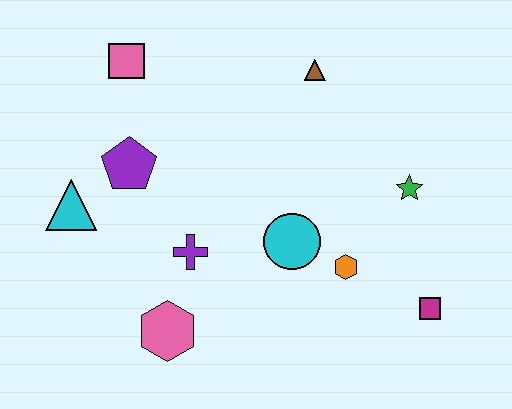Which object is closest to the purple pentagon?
The cyan triangle is closest to the purple pentagon.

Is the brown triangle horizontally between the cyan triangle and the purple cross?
No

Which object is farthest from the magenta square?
The pink square is farthest from the magenta square.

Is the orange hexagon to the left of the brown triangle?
No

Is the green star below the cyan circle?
No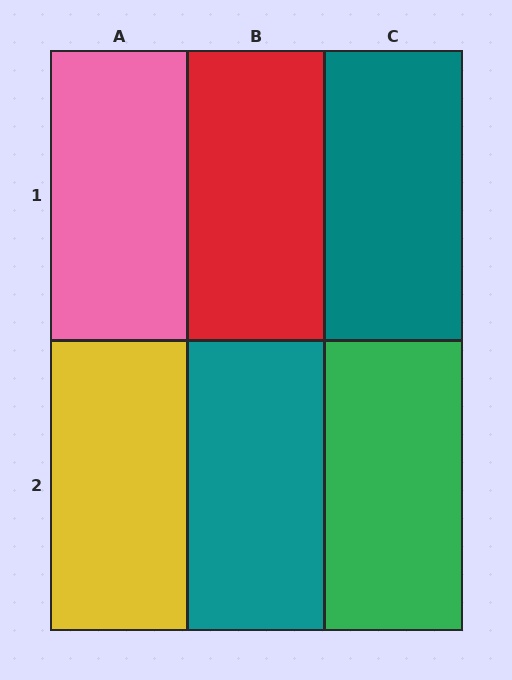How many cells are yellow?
1 cell is yellow.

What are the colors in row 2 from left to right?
Yellow, teal, green.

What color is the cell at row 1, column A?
Pink.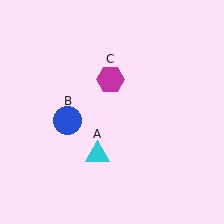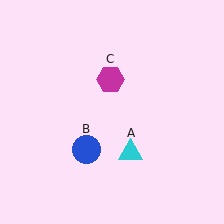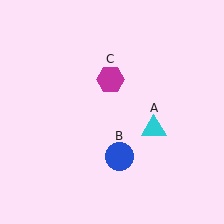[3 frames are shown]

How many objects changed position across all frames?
2 objects changed position: cyan triangle (object A), blue circle (object B).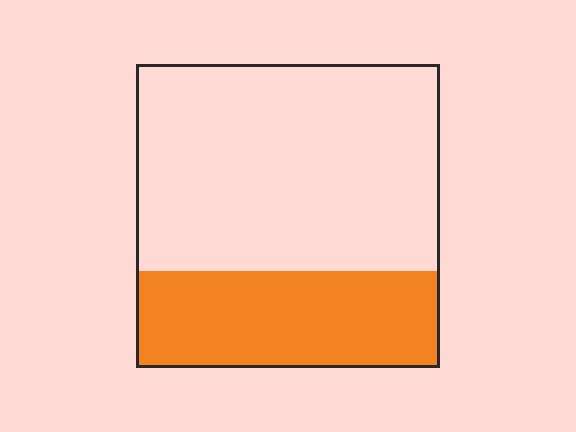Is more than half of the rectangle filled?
No.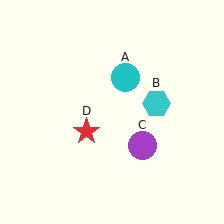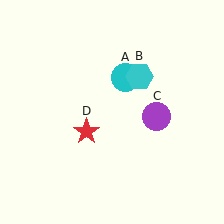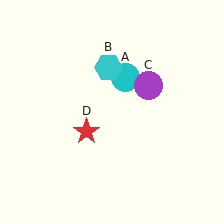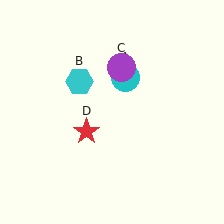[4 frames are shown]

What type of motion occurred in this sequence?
The cyan hexagon (object B), purple circle (object C) rotated counterclockwise around the center of the scene.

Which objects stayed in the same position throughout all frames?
Cyan circle (object A) and red star (object D) remained stationary.